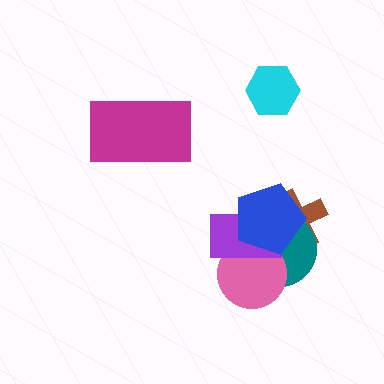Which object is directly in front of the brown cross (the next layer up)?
The teal circle is directly in front of the brown cross.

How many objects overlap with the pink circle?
3 objects overlap with the pink circle.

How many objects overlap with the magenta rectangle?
0 objects overlap with the magenta rectangle.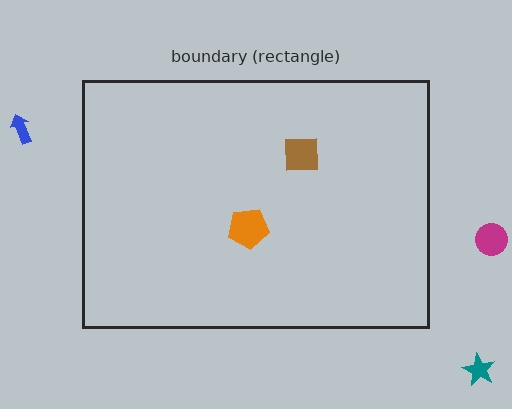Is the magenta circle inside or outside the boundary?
Outside.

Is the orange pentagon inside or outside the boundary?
Inside.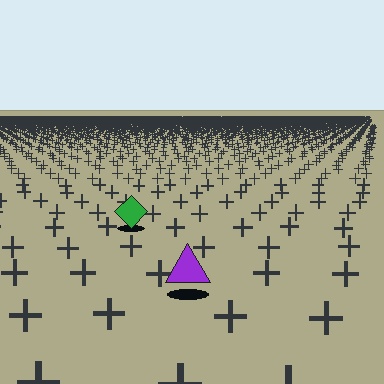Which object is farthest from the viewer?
The green diamond is farthest from the viewer. It appears smaller and the ground texture around it is denser.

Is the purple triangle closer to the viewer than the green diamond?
Yes. The purple triangle is closer — you can tell from the texture gradient: the ground texture is coarser near it.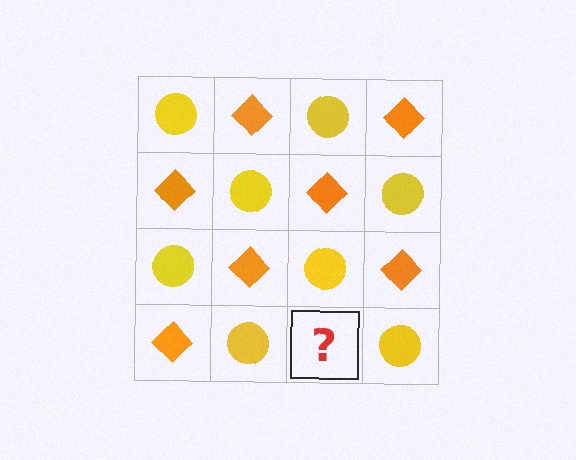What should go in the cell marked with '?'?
The missing cell should contain an orange diamond.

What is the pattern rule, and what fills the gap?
The rule is that it alternates yellow circle and orange diamond in a checkerboard pattern. The gap should be filled with an orange diamond.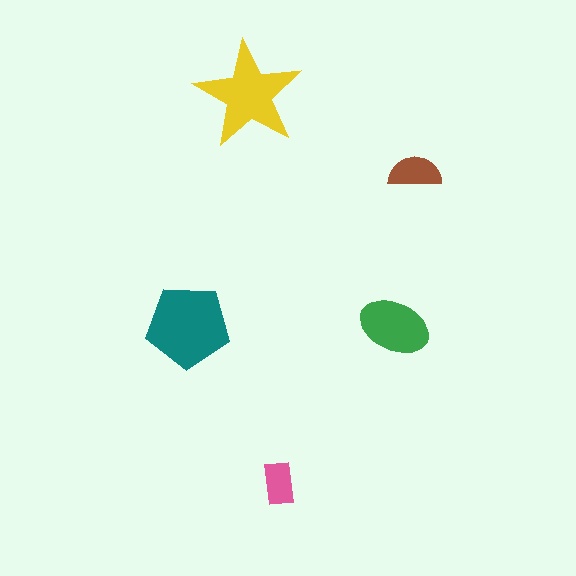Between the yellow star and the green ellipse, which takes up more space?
The yellow star.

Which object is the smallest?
The pink rectangle.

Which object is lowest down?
The pink rectangle is bottommost.